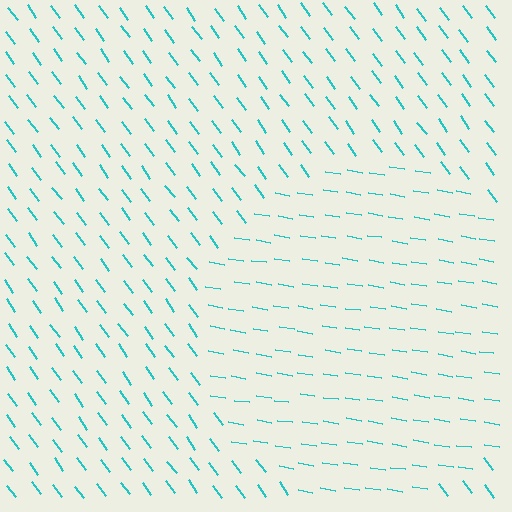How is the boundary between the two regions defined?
The boundary is defined purely by a change in line orientation (approximately 45 degrees difference). All lines are the same color and thickness.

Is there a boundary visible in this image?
Yes, there is a texture boundary formed by a change in line orientation.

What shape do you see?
I see a circle.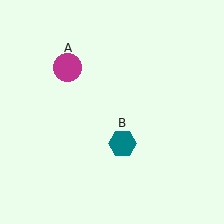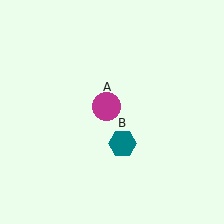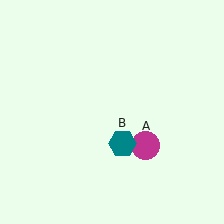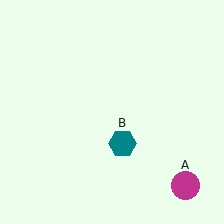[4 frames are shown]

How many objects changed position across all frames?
1 object changed position: magenta circle (object A).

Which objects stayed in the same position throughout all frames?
Teal hexagon (object B) remained stationary.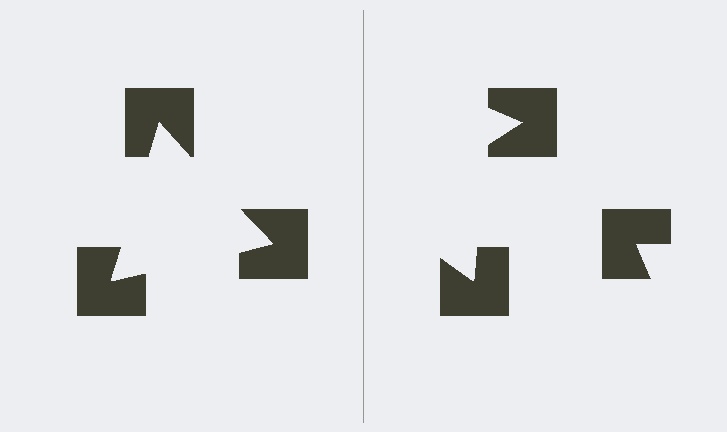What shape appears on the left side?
An illusory triangle.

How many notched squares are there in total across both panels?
6 — 3 on each side.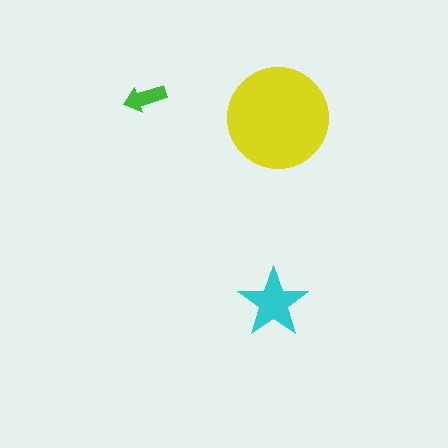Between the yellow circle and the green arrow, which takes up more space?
The yellow circle.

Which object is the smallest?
The green arrow.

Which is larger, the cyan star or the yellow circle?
The yellow circle.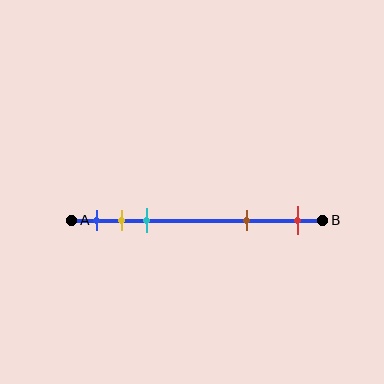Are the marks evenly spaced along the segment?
No, the marks are not evenly spaced.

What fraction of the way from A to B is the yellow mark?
The yellow mark is approximately 20% (0.2) of the way from A to B.